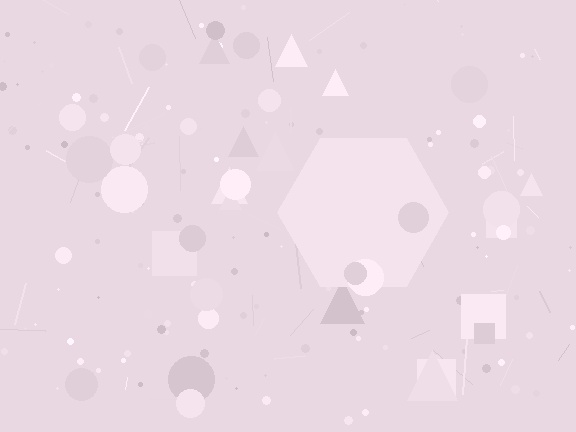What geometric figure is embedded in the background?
A hexagon is embedded in the background.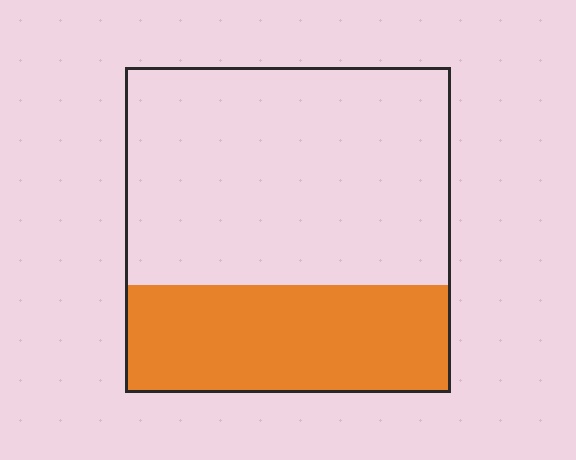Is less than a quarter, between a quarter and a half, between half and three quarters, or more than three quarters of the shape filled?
Between a quarter and a half.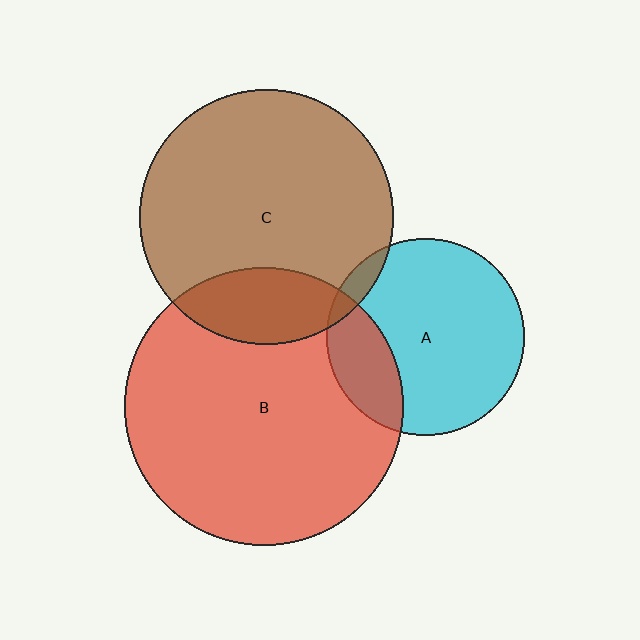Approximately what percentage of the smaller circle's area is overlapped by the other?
Approximately 20%.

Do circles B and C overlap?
Yes.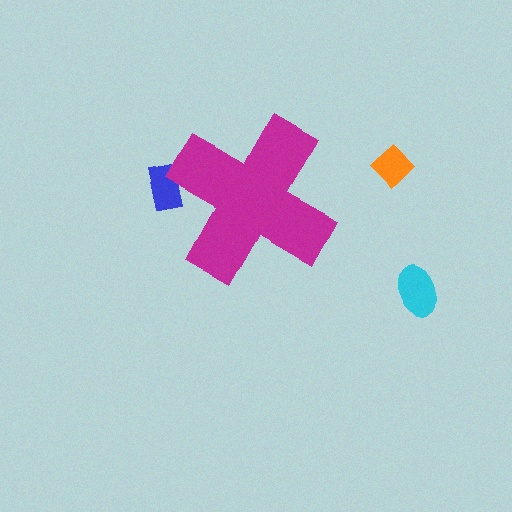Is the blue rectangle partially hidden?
Yes, the blue rectangle is partially hidden behind the magenta cross.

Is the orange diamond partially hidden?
No, the orange diamond is fully visible.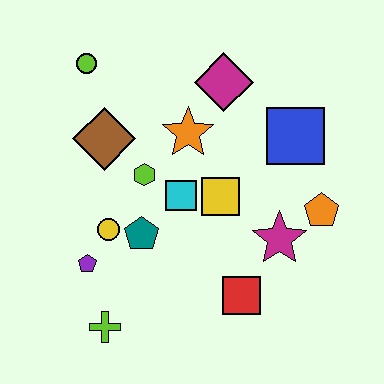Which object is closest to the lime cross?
The purple pentagon is closest to the lime cross.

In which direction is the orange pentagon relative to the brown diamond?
The orange pentagon is to the right of the brown diamond.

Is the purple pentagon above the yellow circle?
No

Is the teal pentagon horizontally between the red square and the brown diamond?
Yes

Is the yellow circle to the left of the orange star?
Yes